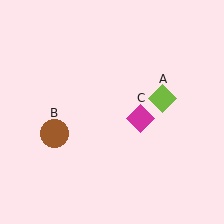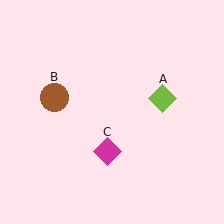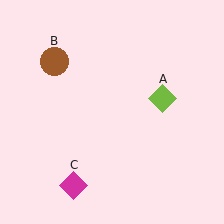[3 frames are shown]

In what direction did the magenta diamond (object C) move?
The magenta diamond (object C) moved down and to the left.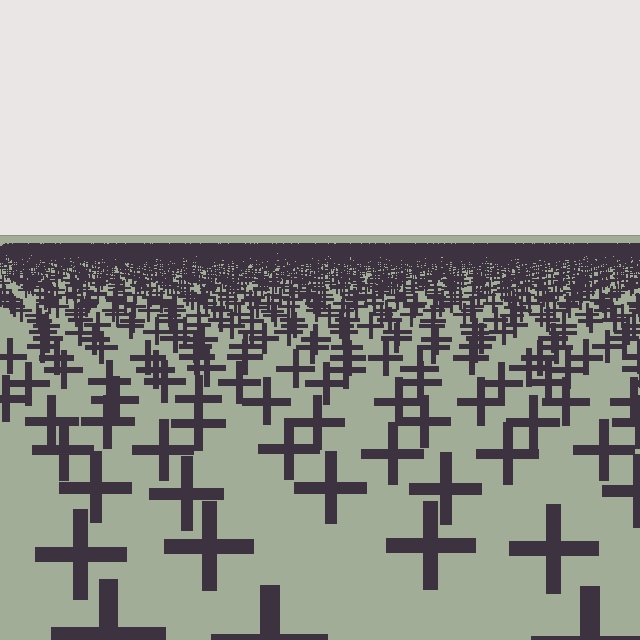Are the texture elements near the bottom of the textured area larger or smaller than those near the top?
Larger. Near the bottom, elements are closer to the viewer and appear at a bigger on-screen size.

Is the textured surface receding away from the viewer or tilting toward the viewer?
The surface is receding away from the viewer. Texture elements get smaller and denser toward the top.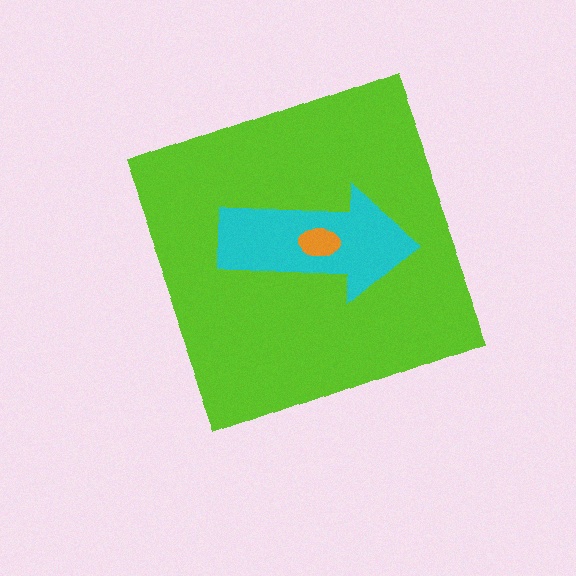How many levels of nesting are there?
3.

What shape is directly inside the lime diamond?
The cyan arrow.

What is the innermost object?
The orange ellipse.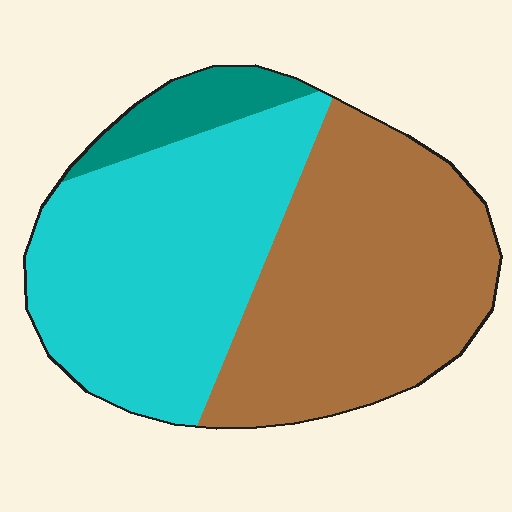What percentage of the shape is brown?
Brown takes up about one half (1/2) of the shape.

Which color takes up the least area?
Teal, at roughly 10%.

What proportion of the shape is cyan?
Cyan covers 45% of the shape.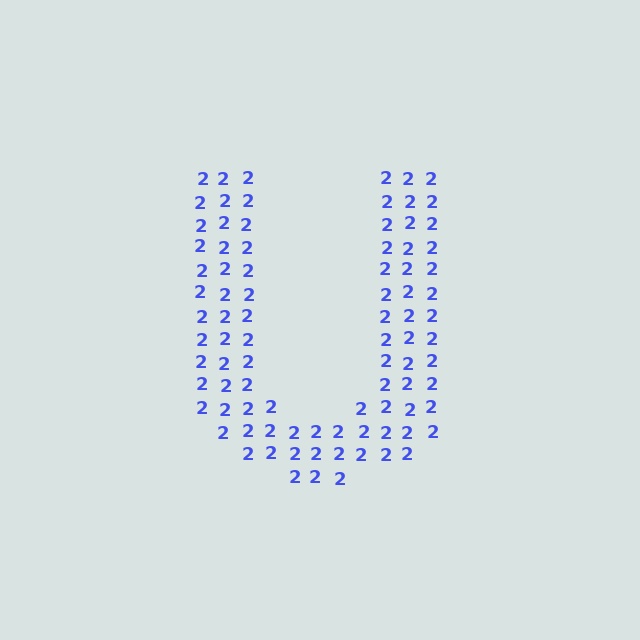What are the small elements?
The small elements are digit 2's.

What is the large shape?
The large shape is the letter U.